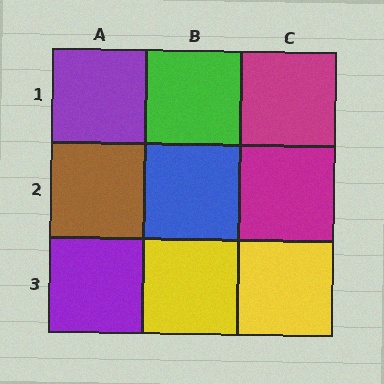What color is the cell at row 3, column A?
Purple.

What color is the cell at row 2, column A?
Brown.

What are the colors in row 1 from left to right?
Purple, green, magenta.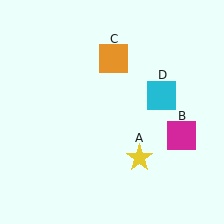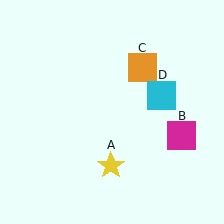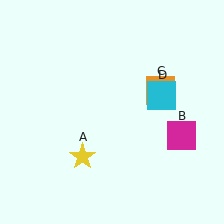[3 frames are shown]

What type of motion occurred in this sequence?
The yellow star (object A), orange square (object C) rotated clockwise around the center of the scene.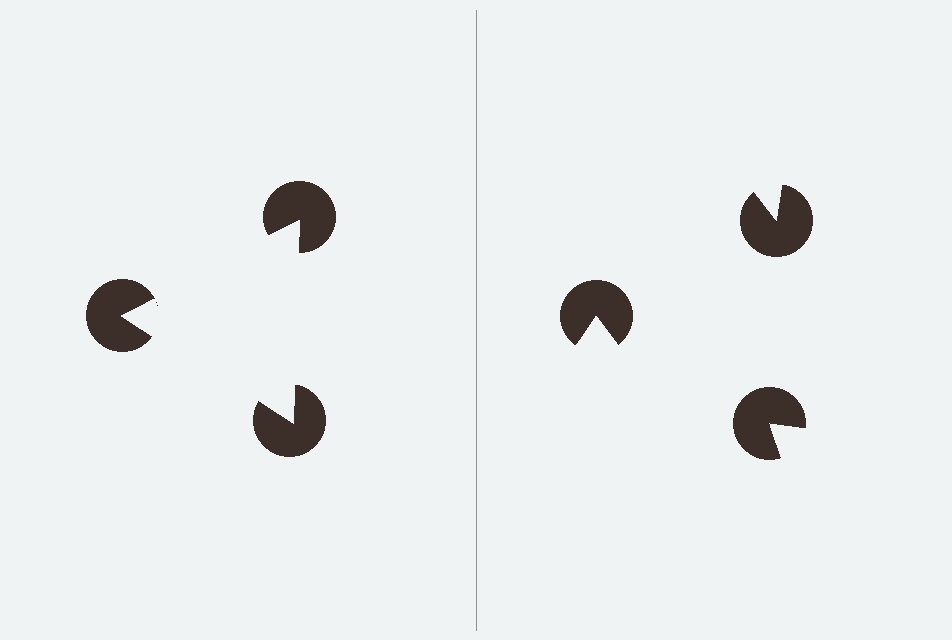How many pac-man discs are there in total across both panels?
6 — 3 on each side.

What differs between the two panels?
The pac-man discs are positioned identically on both sides; only the wedge orientations differ. On the left they align to a triangle; on the right they are misaligned.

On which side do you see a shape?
An illusory triangle appears on the left side. On the right side the wedge cuts are rotated, so no coherent shape forms.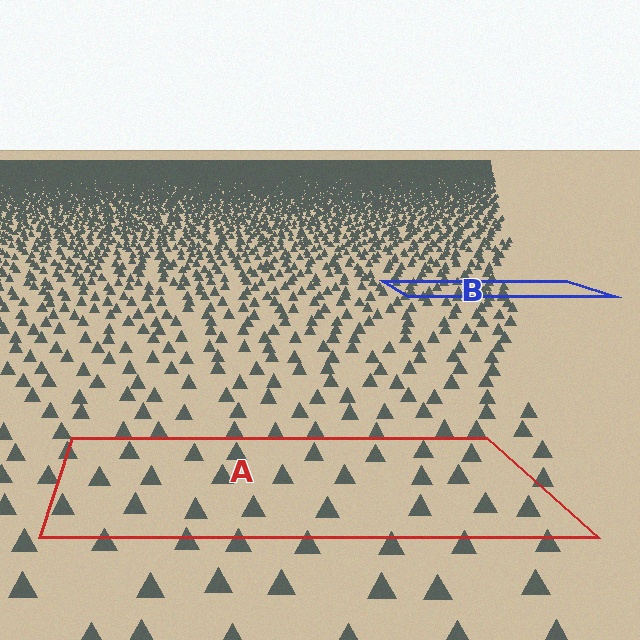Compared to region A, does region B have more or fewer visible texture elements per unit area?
Region B has more texture elements per unit area — they are packed more densely because it is farther away.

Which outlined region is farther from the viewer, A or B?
Region B is farther from the viewer — the texture elements inside it appear smaller and more densely packed.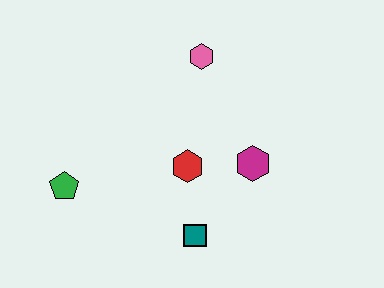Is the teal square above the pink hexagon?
No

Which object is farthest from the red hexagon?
The green pentagon is farthest from the red hexagon.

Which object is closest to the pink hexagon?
The red hexagon is closest to the pink hexagon.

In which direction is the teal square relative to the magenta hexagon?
The teal square is below the magenta hexagon.